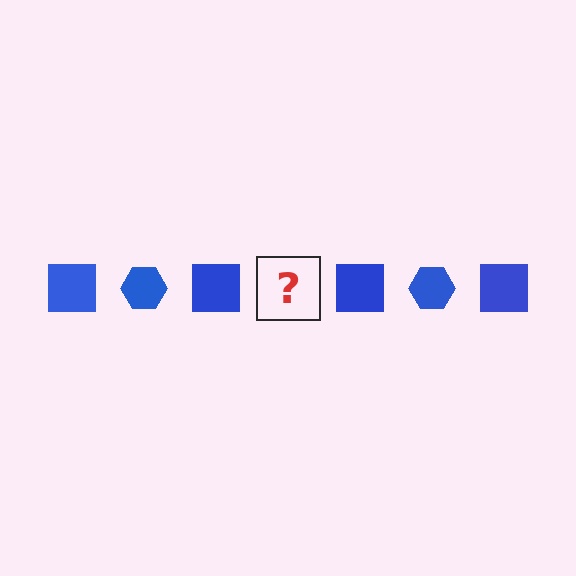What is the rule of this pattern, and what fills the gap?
The rule is that the pattern cycles through square, hexagon shapes in blue. The gap should be filled with a blue hexagon.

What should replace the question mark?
The question mark should be replaced with a blue hexagon.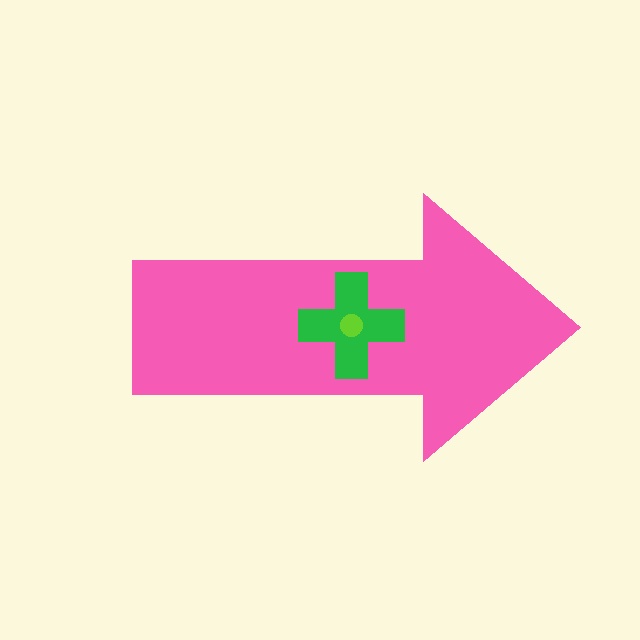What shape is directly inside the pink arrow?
The green cross.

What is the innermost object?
The lime circle.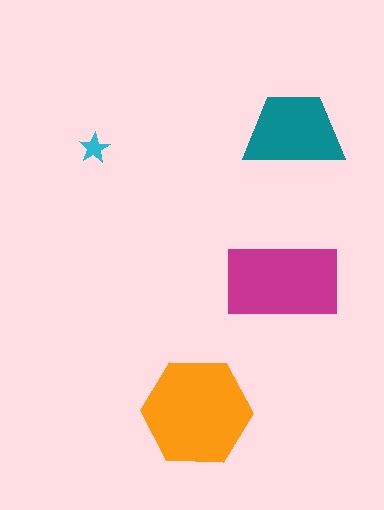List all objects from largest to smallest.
The orange hexagon, the magenta rectangle, the teal trapezoid, the cyan star.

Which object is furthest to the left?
The cyan star is leftmost.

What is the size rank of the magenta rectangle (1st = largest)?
2nd.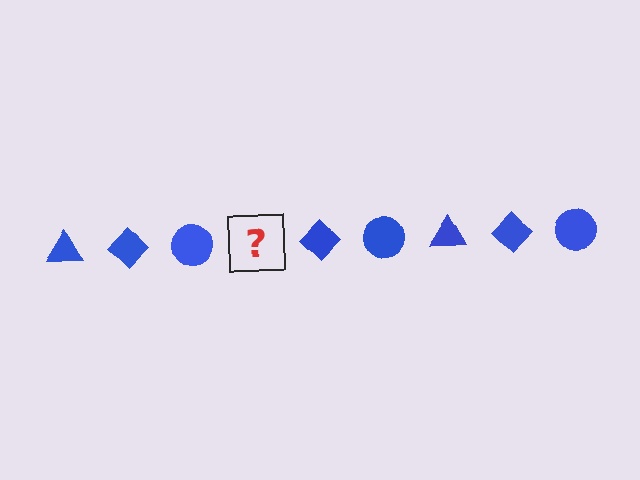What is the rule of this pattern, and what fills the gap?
The rule is that the pattern cycles through triangle, diamond, circle shapes in blue. The gap should be filled with a blue triangle.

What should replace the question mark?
The question mark should be replaced with a blue triangle.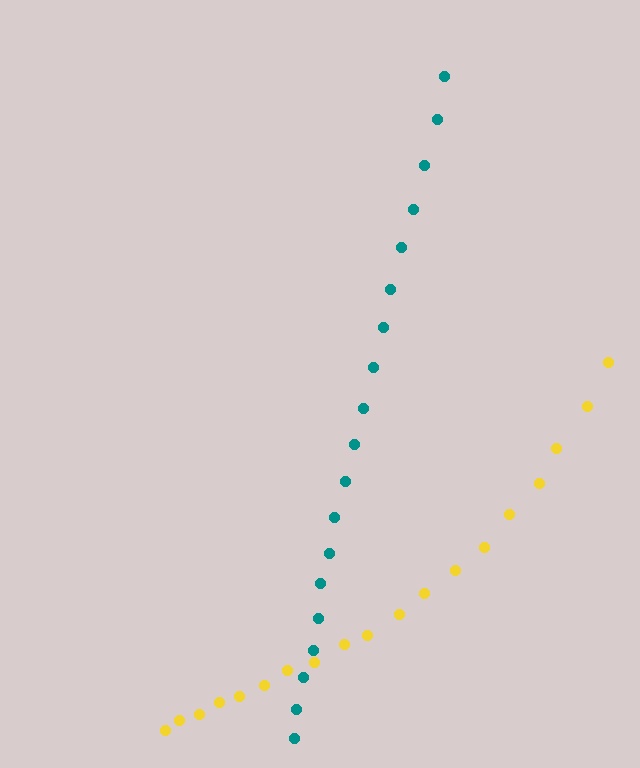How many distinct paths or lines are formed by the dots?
There are 2 distinct paths.